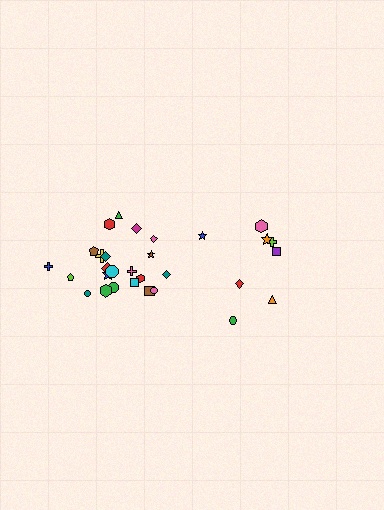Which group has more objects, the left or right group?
The left group.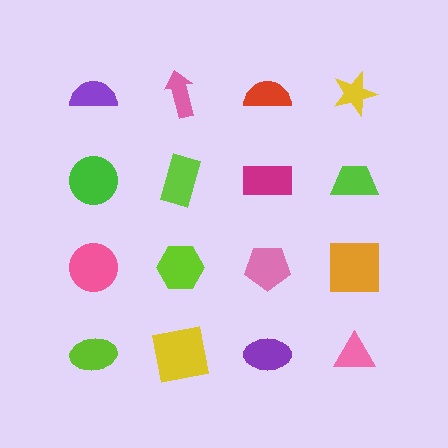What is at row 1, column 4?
A yellow star.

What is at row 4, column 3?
A purple ellipse.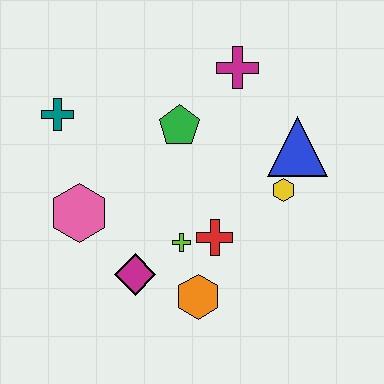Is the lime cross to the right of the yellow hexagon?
No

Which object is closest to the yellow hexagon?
The blue triangle is closest to the yellow hexagon.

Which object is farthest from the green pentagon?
The orange hexagon is farthest from the green pentagon.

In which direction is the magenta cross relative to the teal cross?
The magenta cross is to the right of the teal cross.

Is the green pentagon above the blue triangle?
Yes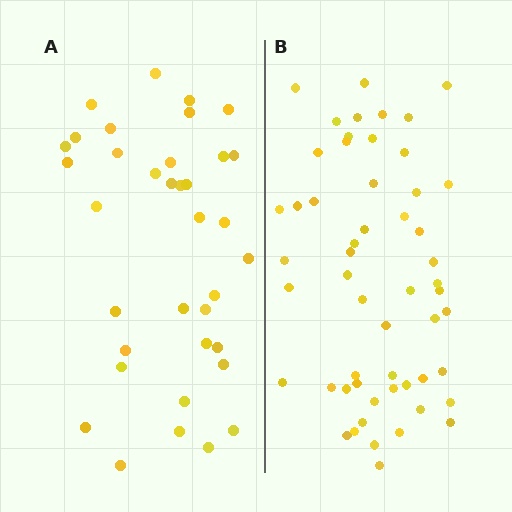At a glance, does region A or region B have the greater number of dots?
Region B (the right region) has more dots.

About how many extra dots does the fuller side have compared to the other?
Region B has approximately 20 more dots than region A.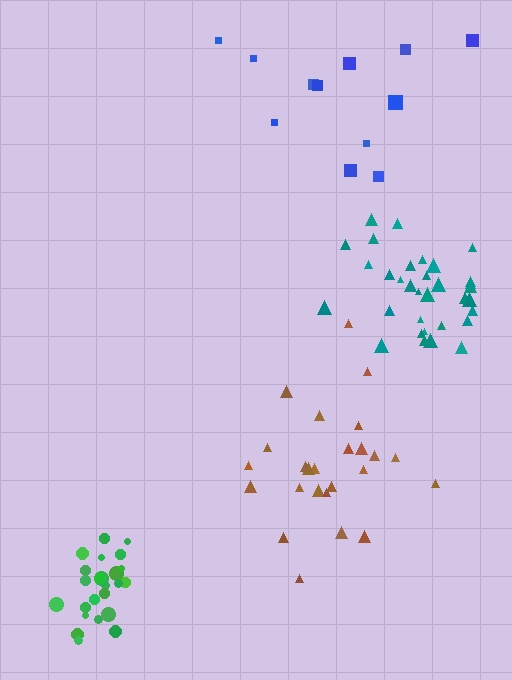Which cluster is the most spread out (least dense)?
Blue.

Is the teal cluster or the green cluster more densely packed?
Green.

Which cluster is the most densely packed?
Green.